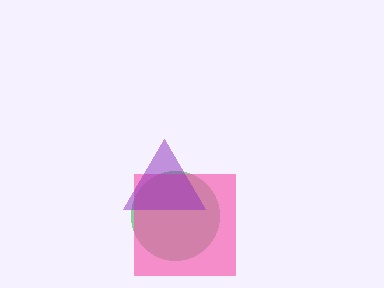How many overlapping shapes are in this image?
There are 3 overlapping shapes in the image.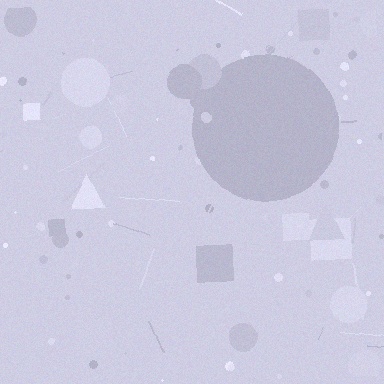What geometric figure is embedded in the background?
A circle is embedded in the background.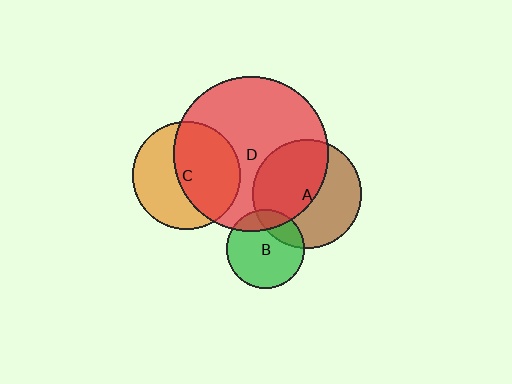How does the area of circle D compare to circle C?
Approximately 2.1 times.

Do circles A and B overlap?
Yes.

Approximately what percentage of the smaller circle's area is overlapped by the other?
Approximately 20%.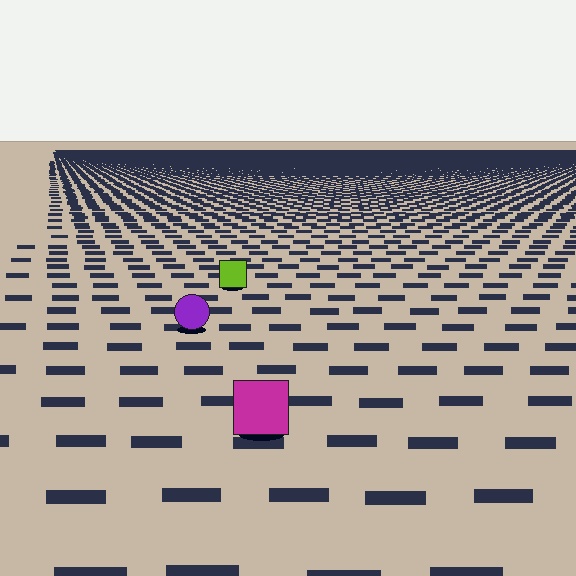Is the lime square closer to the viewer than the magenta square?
No. The magenta square is closer — you can tell from the texture gradient: the ground texture is coarser near it.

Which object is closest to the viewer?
The magenta square is closest. The texture marks near it are larger and more spread out.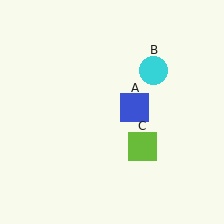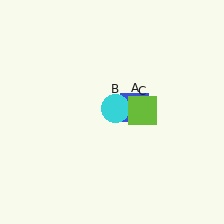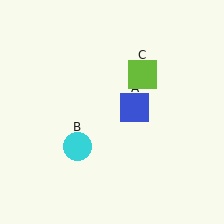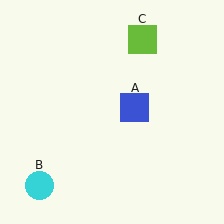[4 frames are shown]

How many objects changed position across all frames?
2 objects changed position: cyan circle (object B), lime square (object C).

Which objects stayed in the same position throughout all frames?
Blue square (object A) remained stationary.